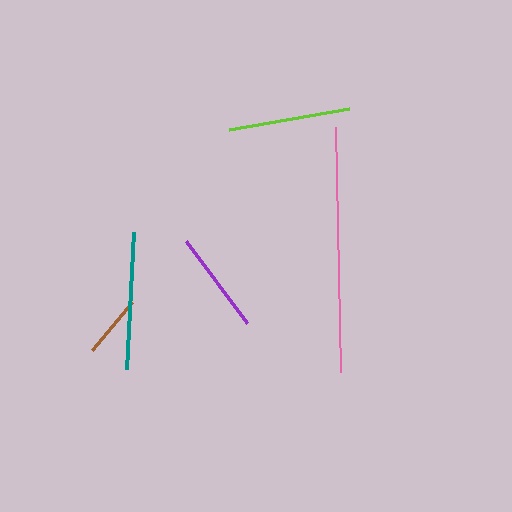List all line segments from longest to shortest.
From longest to shortest: pink, teal, lime, purple, brown.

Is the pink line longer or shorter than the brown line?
The pink line is longer than the brown line.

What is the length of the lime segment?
The lime segment is approximately 121 pixels long.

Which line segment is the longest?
The pink line is the longest at approximately 245 pixels.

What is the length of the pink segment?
The pink segment is approximately 245 pixels long.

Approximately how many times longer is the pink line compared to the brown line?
The pink line is approximately 3.9 times the length of the brown line.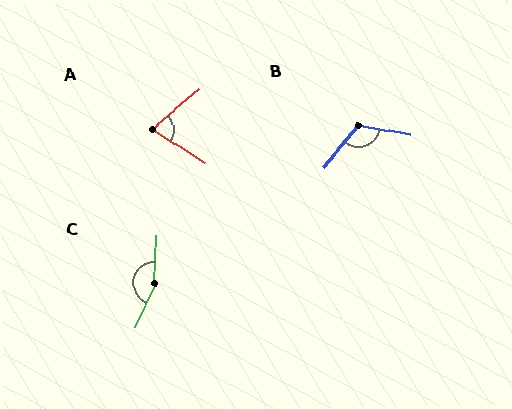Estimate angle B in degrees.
Approximately 119 degrees.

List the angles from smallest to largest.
A (73°), B (119°), C (157°).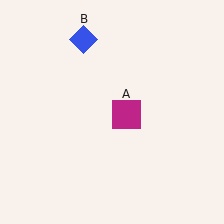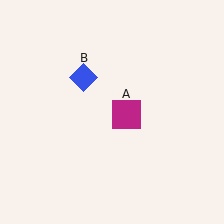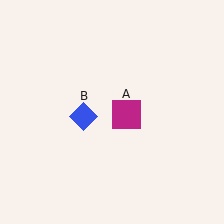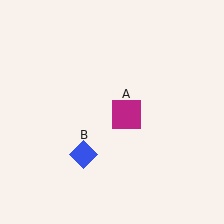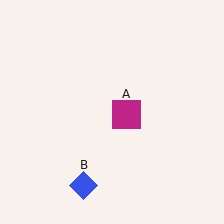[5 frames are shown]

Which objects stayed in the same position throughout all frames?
Magenta square (object A) remained stationary.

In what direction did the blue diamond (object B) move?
The blue diamond (object B) moved down.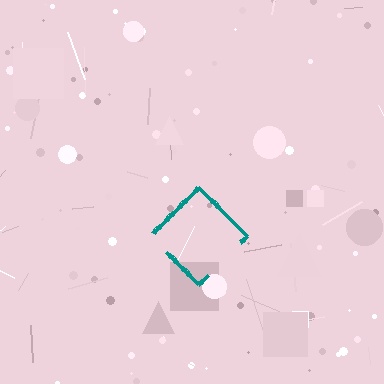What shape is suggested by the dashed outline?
The dashed outline suggests a diamond.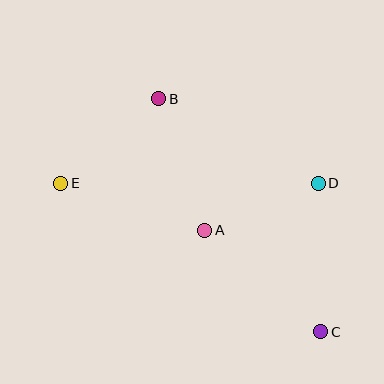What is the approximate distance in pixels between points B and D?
The distance between B and D is approximately 180 pixels.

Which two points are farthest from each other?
Points C and E are farthest from each other.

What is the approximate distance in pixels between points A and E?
The distance between A and E is approximately 152 pixels.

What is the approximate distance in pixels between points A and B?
The distance between A and B is approximately 139 pixels.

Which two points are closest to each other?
Points A and D are closest to each other.